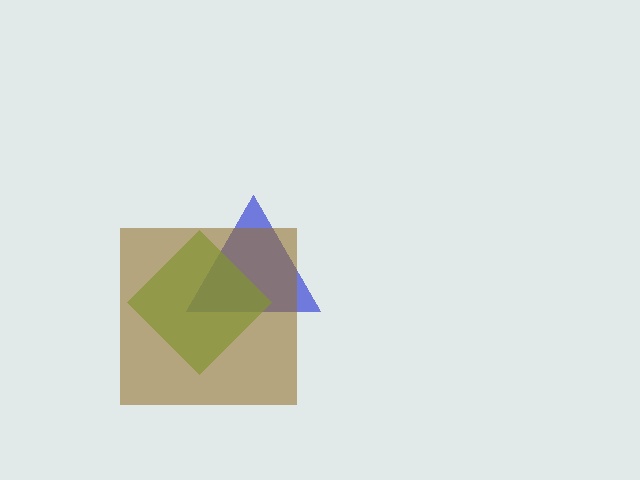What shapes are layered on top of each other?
The layered shapes are: a blue triangle, a lime diamond, a brown square.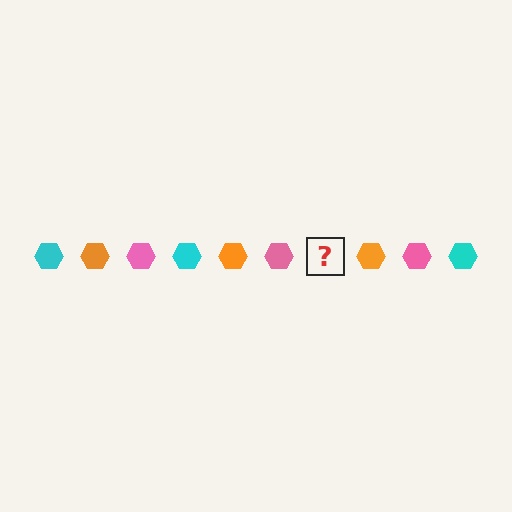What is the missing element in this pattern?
The missing element is a cyan hexagon.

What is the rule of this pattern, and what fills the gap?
The rule is that the pattern cycles through cyan, orange, pink hexagons. The gap should be filled with a cyan hexagon.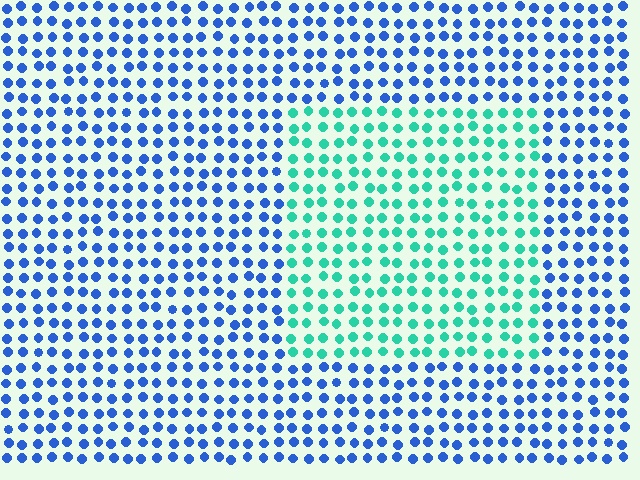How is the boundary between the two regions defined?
The boundary is defined purely by a slight shift in hue (about 57 degrees). Spacing, size, and orientation are identical on both sides.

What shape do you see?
I see a rectangle.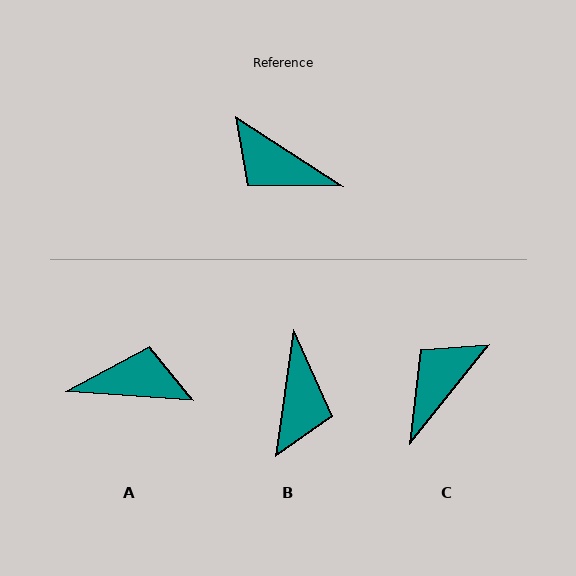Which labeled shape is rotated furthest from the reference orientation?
A, about 151 degrees away.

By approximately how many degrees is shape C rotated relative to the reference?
Approximately 96 degrees clockwise.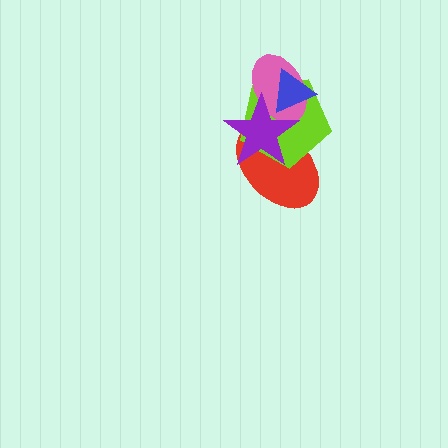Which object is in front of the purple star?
The blue triangle is in front of the purple star.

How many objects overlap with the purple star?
4 objects overlap with the purple star.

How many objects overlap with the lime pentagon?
4 objects overlap with the lime pentagon.